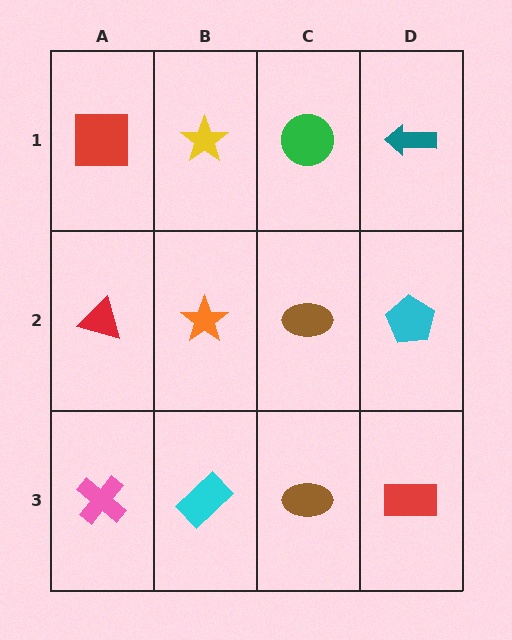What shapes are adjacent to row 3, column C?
A brown ellipse (row 2, column C), a cyan rectangle (row 3, column B), a red rectangle (row 3, column D).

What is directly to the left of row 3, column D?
A brown ellipse.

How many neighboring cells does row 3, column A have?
2.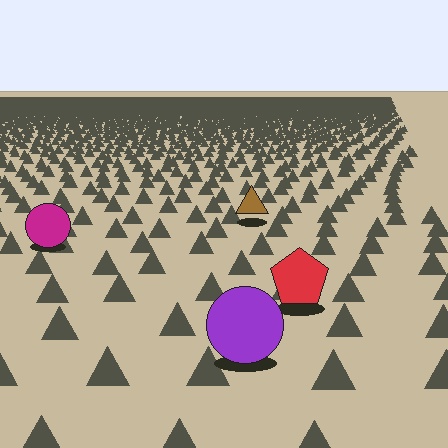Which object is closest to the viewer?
The purple circle is closest. The texture marks near it are larger and more spread out.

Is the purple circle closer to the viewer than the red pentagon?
Yes. The purple circle is closer — you can tell from the texture gradient: the ground texture is coarser near it.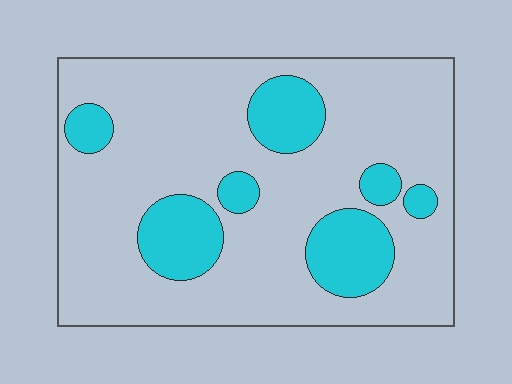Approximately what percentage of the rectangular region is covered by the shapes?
Approximately 20%.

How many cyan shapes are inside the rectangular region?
7.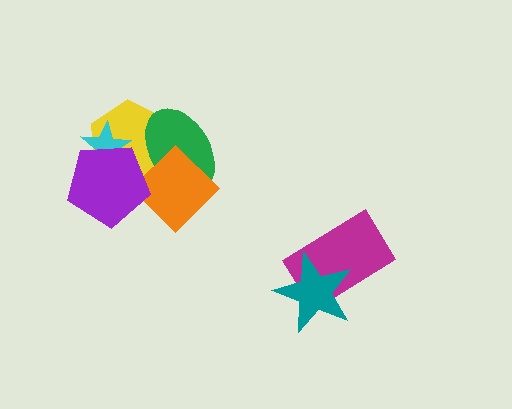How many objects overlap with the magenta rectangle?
1 object overlaps with the magenta rectangle.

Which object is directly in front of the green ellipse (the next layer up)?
The orange diamond is directly in front of the green ellipse.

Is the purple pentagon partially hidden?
No, no other shape covers it.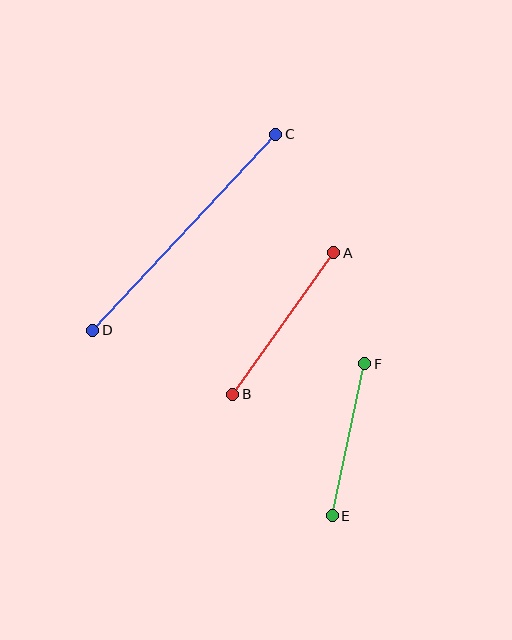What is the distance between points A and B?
The distance is approximately 174 pixels.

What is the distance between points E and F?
The distance is approximately 155 pixels.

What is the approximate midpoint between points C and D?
The midpoint is at approximately (184, 232) pixels.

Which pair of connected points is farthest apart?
Points C and D are farthest apart.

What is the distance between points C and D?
The distance is approximately 268 pixels.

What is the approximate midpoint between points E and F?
The midpoint is at approximately (348, 440) pixels.